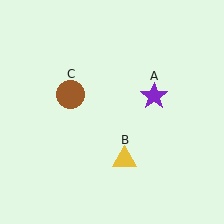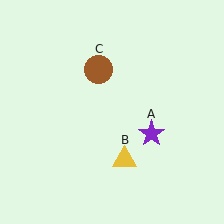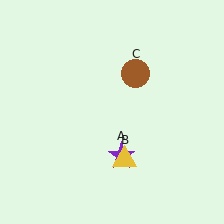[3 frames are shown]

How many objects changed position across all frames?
2 objects changed position: purple star (object A), brown circle (object C).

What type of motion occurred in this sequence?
The purple star (object A), brown circle (object C) rotated clockwise around the center of the scene.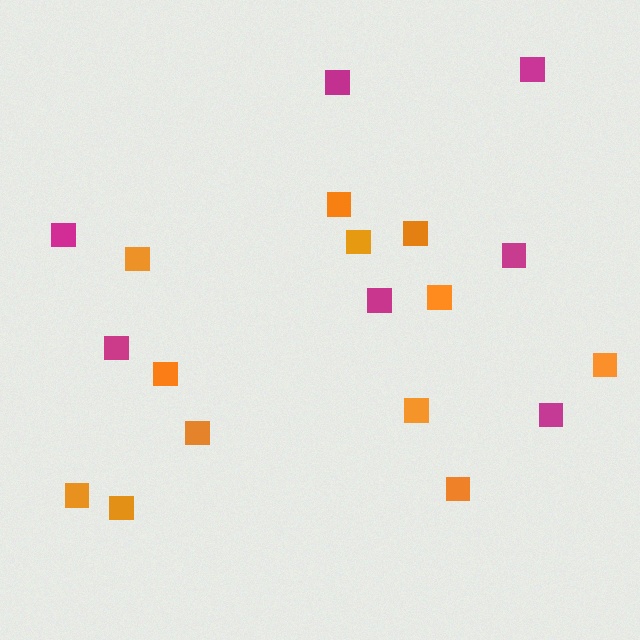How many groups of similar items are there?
There are 2 groups: one group of magenta squares (7) and one group of orange squares (12).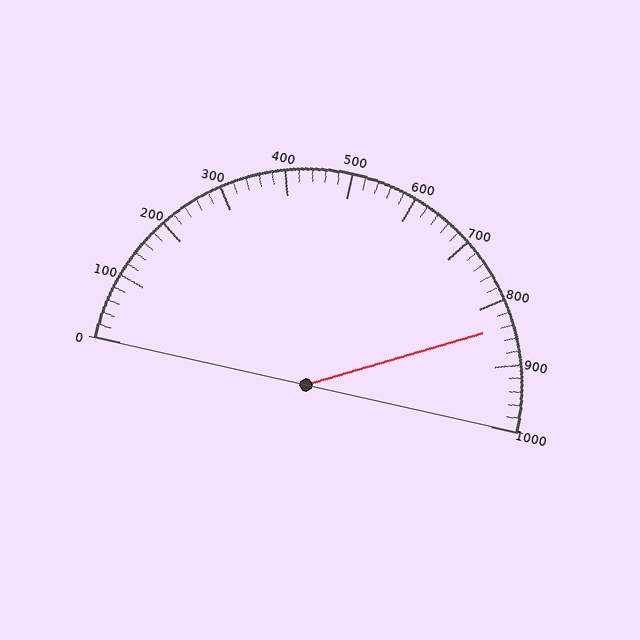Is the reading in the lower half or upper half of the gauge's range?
The reading is in the upper half of the range (0 to 1000).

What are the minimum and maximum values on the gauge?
The gauge ranges from 0 to 1000.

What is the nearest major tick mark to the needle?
The nearest major tick mark is 800.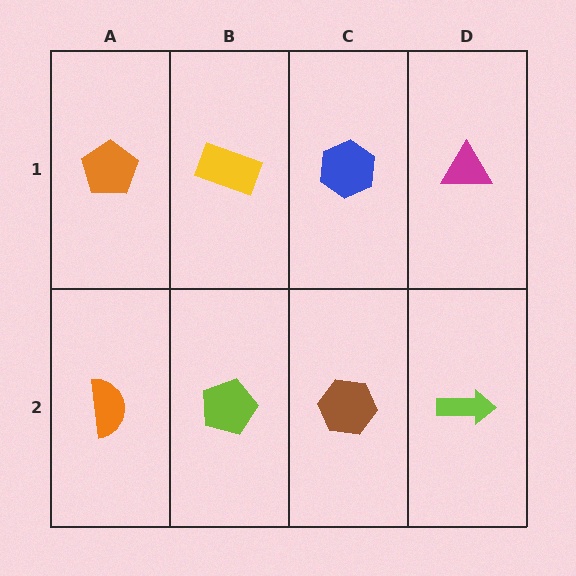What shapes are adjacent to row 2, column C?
A blue hexagon (row 1, column C), a lime pentagon (row 2, column B), a lime arrow (row 2, column D).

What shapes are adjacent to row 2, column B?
A yellow rectangle (row 1, column B), an orange semicircle (row 2, column A), a brown hexagon (row 2, column C).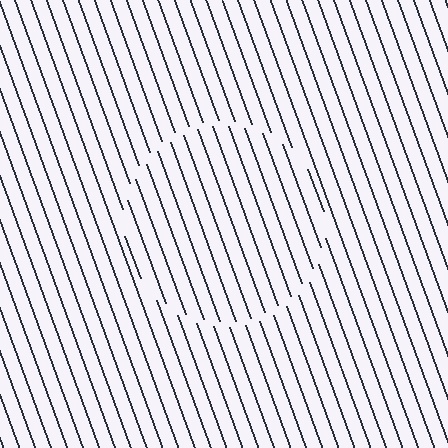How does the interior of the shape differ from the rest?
The interior of the shape contains the same grating, shifted by half a period — the contour is defined by the phase discontinuity where line-ends from the inner and outer gratings abut.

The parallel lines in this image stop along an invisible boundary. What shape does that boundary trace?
An illusory circle. The interior of the shape contains the same grating, shifted by half a period — the contour is defined by the phase discontinuity where line-ends from the inner and outer gratings abut.